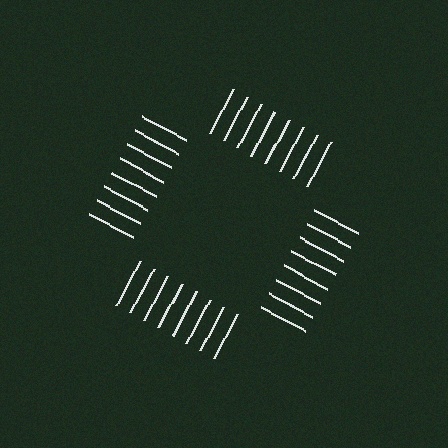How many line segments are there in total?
32 — 8 along each of the 4 edges.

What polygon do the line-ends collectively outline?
An illusory square — the line segments terminate on its edges but no continuous stroke is drawn.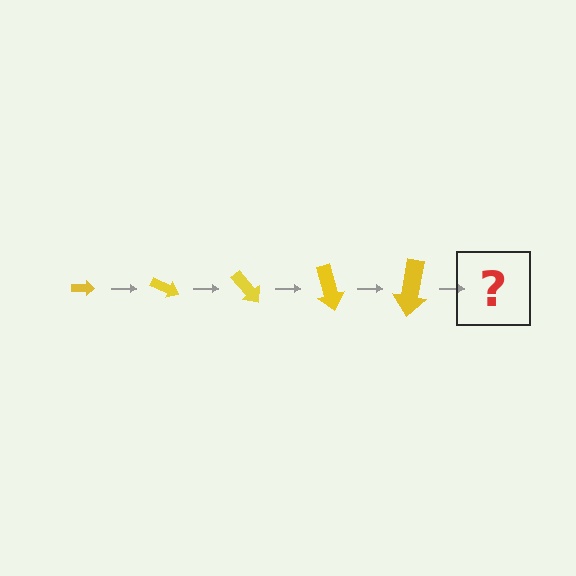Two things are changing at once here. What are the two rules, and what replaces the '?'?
The two rules are that the arrow grows larger each step and it rotates 25 degrees each step. The '?' should be an arrow, larger than the previous one and rotated 125 degrees from the start.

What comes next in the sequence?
The next element should be an arrow, larger than the previous one and rotated 125 degrees from the start.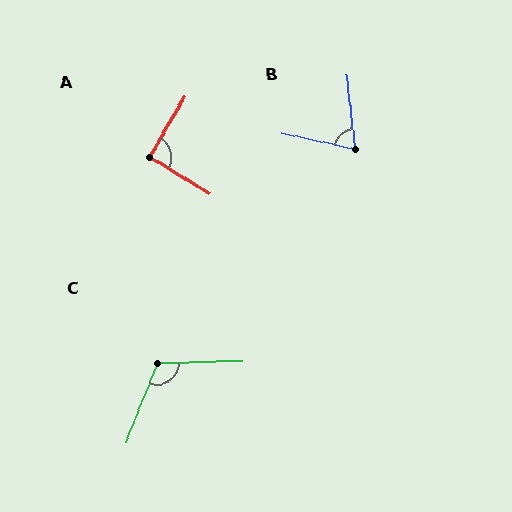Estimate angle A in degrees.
Approximately 91 degrees.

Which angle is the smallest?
B, at approximately 72 degrees.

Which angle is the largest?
C, at approximately 113 degrees.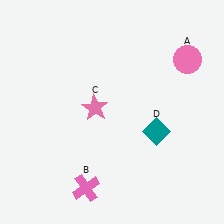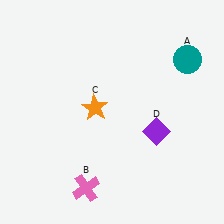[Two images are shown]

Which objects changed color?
A changed from pink to teal. C changed from pink to orange. D changed from teal to purple.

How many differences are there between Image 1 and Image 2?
There are 3 differences between the two images.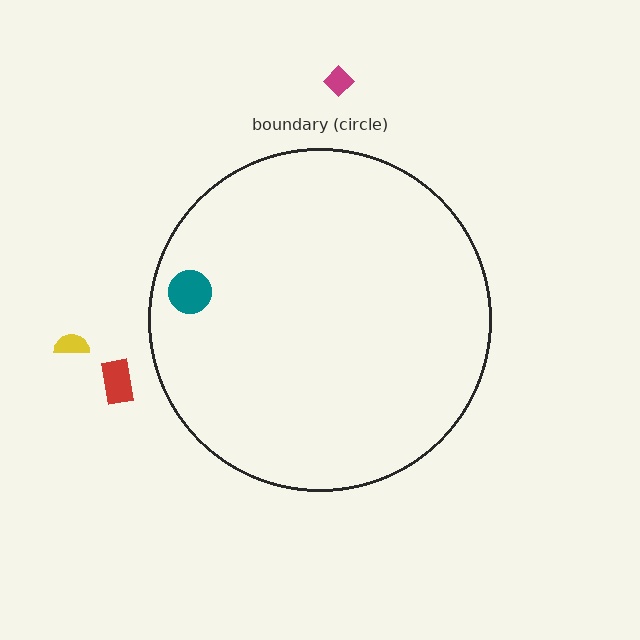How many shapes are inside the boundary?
1 inside, 3 outside.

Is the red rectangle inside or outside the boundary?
Outside.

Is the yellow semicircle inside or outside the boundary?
Outside.